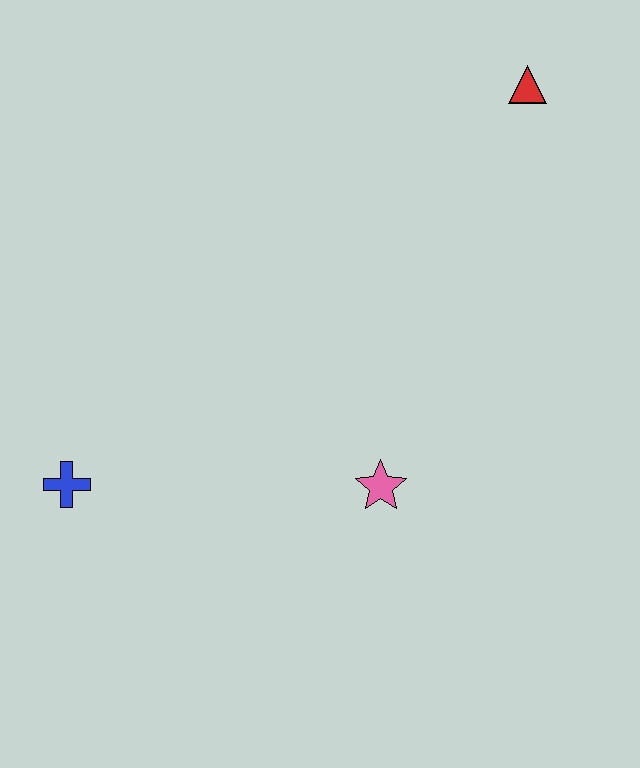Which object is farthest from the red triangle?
The blue cross is farthest from the red triangle.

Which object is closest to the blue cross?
The pink star is closest to the blue cross.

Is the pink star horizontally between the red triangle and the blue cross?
Yes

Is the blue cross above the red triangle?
No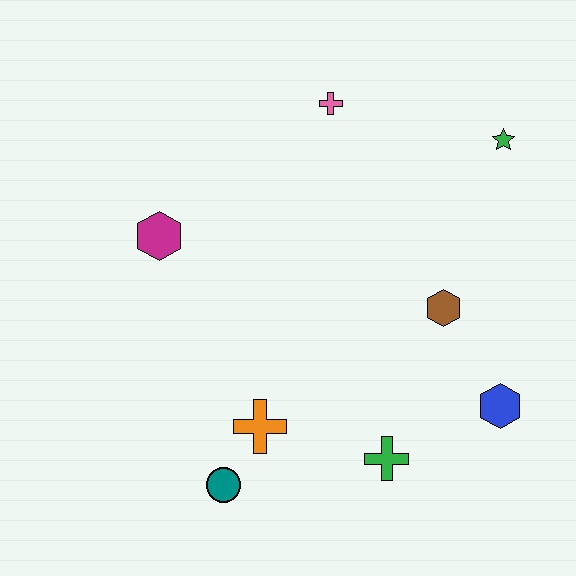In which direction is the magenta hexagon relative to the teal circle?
The magenta hexagon is above the teal circle.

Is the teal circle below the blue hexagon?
Yes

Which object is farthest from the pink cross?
The teal circle is farthest from the pink cross.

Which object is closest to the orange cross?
The teal circle is closest to the orange cross.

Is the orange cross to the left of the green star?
Yes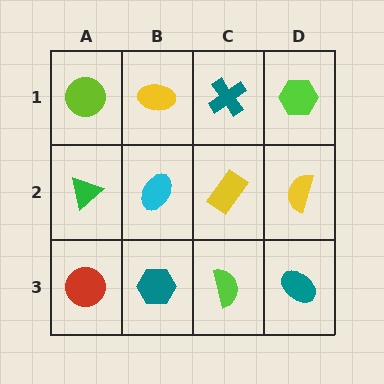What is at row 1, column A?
A lime circle.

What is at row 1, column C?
A teal cross.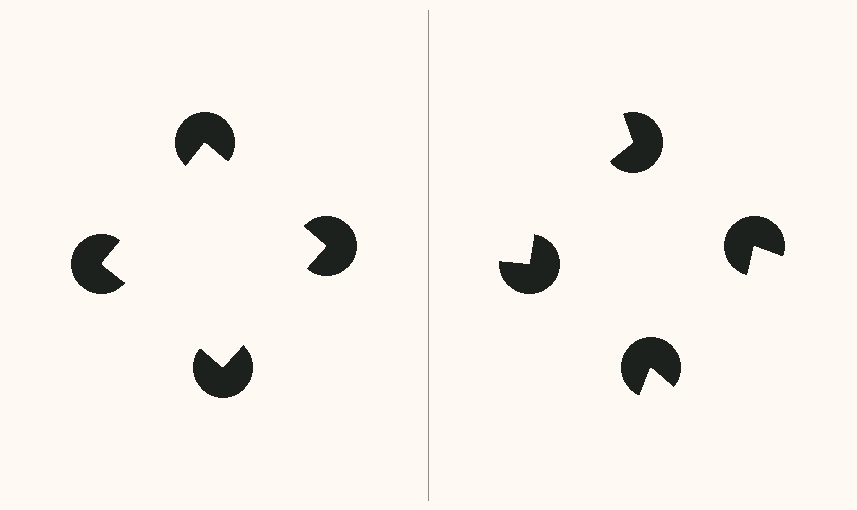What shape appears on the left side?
An illusory square.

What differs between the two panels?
The pac-man discs are positioned identically on both sides; only the wedge orientations differ. On the left they align to a square; on the right they are misaligned.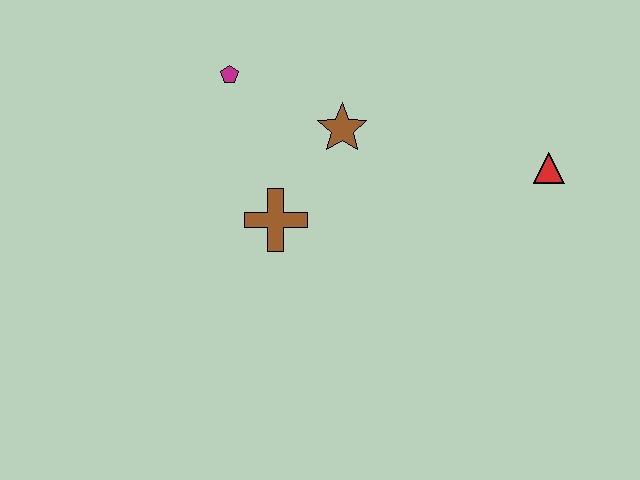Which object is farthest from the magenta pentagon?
The red triangle is farthest from the magenta pentagon.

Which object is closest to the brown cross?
The brown star is closest to the brown cross.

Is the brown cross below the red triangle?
Yes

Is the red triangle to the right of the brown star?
Yes